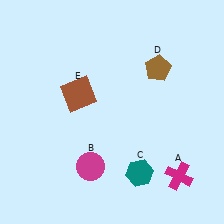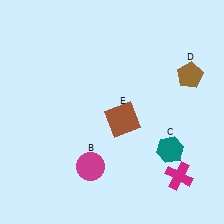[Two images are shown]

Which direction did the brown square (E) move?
The brown square (E) moved right.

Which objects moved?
The objects that moved are: the teal hexagon (C), the brown pentagon (D), the brown square (E).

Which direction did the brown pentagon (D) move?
The brown pentagon (D) moved right.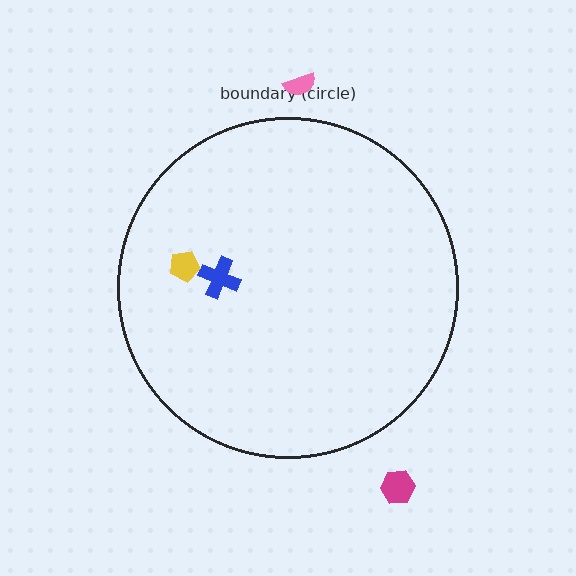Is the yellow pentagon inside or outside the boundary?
Inside.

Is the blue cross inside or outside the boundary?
Inside.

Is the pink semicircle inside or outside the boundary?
Outside.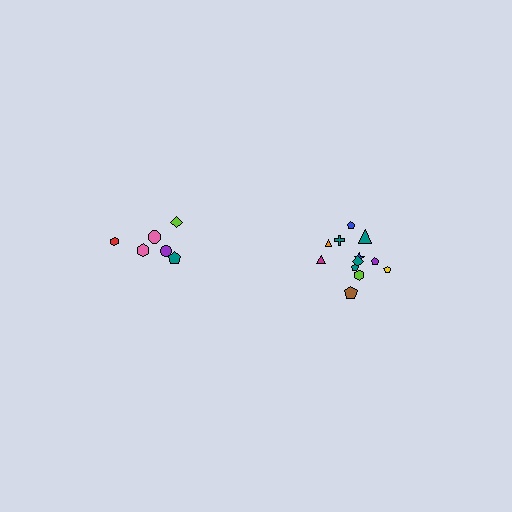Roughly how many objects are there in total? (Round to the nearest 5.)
Roughly 20 objects in total.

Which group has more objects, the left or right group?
The right group.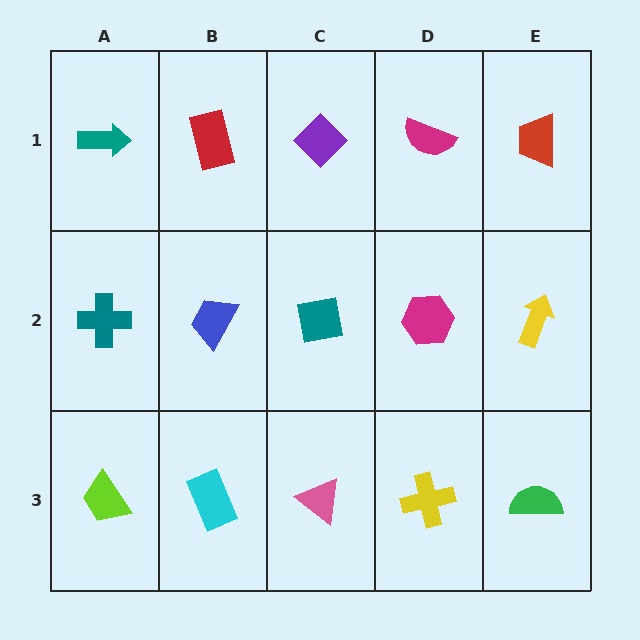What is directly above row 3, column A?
A teal cross.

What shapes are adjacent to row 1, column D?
A magenta hexagon (row 2, column D), a purple diamond (row 1, column C), a red trapezoid (row 1, column E).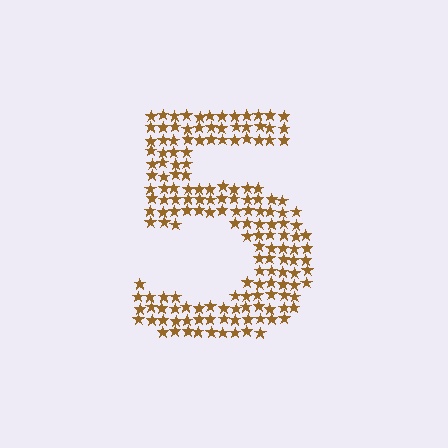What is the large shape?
The large shape is the digit 5.